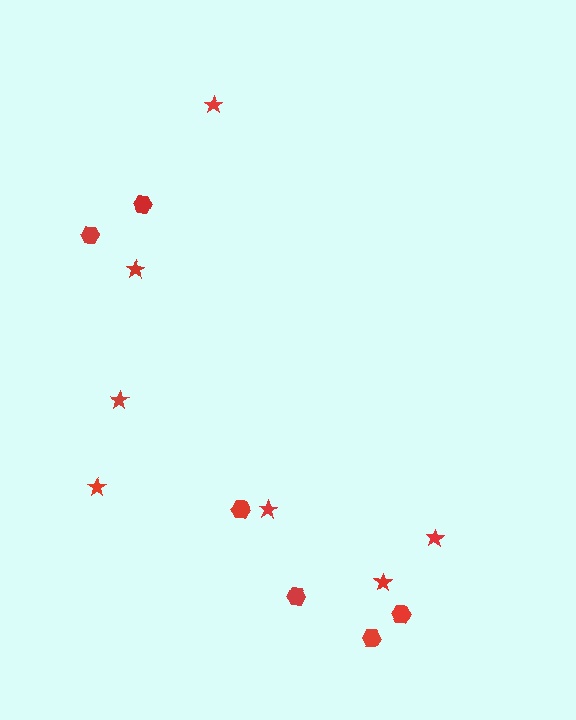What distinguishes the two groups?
There are 2 groups: one group of stars (7) and one group of hexagons (6).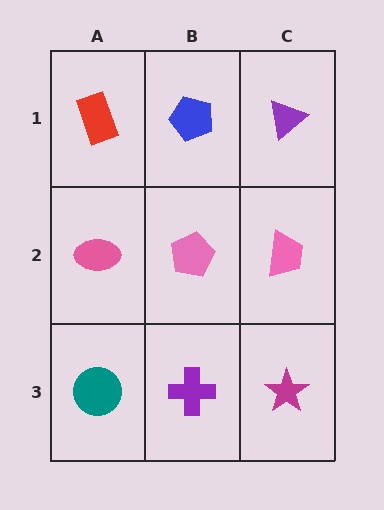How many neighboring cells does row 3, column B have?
3.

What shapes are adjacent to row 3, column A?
A pink ellipse (row 2, column A), a purple cross (row 3, column B).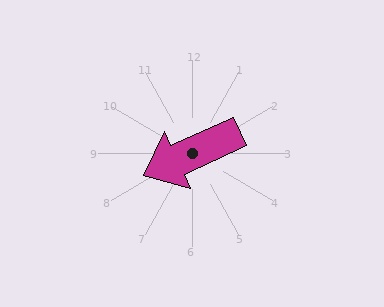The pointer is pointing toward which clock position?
Roughly 8 o'clock.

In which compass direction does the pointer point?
Southwest.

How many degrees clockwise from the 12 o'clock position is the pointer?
Approximately 245 degrees.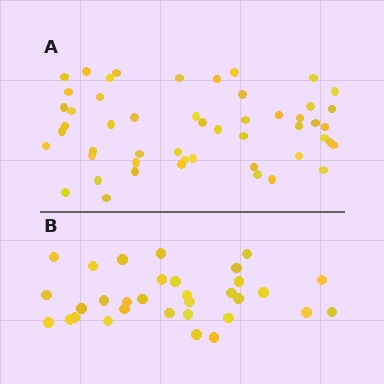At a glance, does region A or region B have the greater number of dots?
Region A (the top region) has more dots.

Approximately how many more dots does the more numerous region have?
Region A has approximately 20 more dots than region B.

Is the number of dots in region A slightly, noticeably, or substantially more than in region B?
Region A has substantially more. The ratio is roughly 1.6 to 1.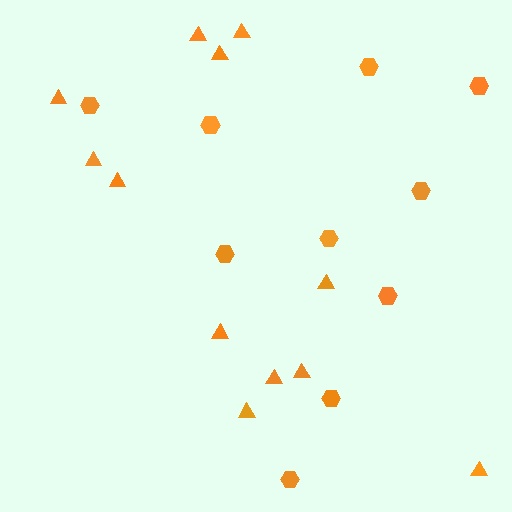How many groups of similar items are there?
There are 2 groups: one group of hexagons (10) and one group of triangles (12).